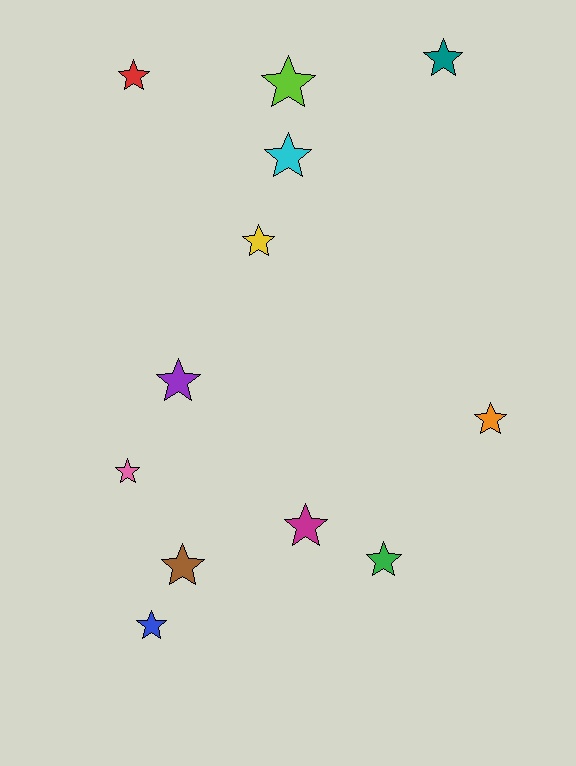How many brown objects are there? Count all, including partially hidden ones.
There is 1 brown object.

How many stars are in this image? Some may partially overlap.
There are 12 stars.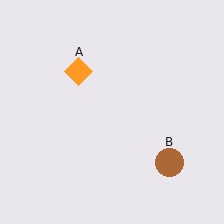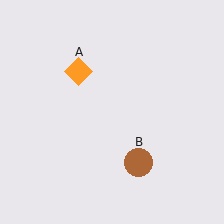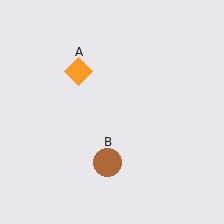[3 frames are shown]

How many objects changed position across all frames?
1 object changed position: brown circle (object B).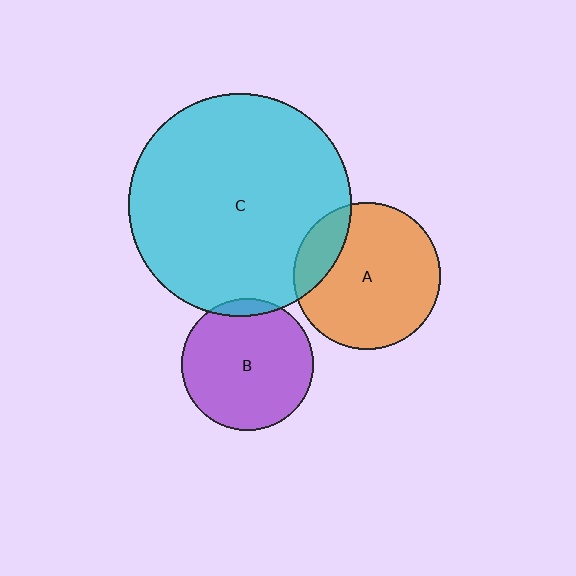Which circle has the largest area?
Circle C (cyan).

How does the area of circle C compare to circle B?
Approximately 2.8 times.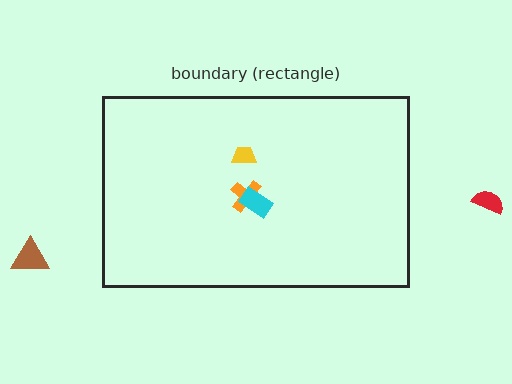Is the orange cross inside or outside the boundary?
Inside.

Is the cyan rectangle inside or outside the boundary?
Inside.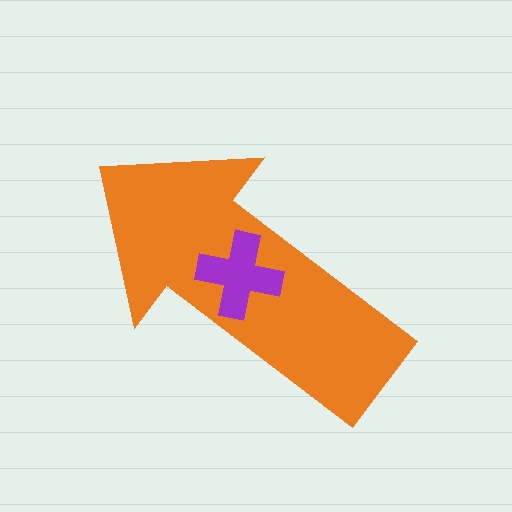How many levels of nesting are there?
2.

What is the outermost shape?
The orange arrow.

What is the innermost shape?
The purple cross.